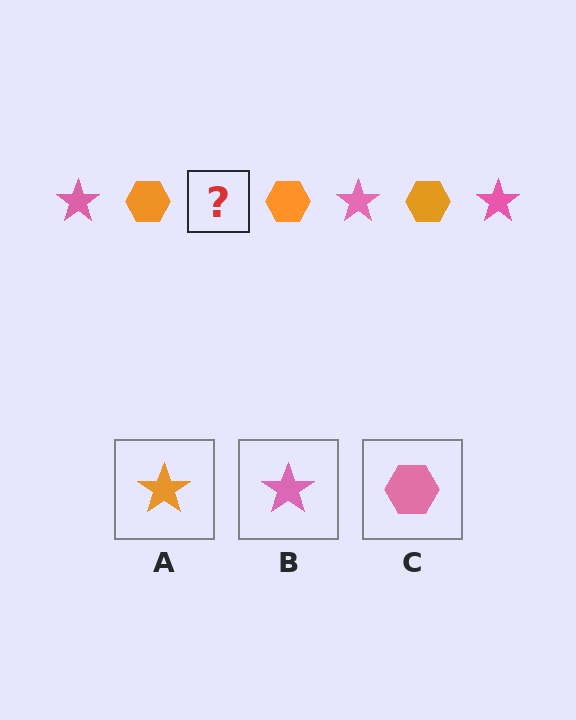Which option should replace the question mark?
Option B.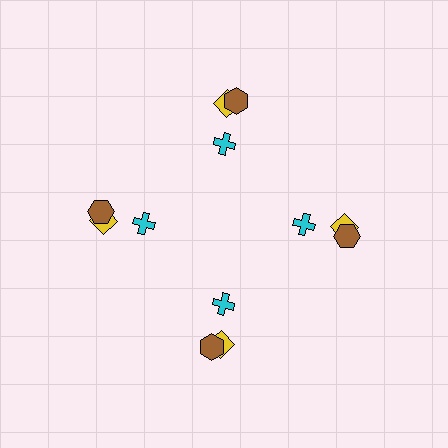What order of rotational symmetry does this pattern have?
This pattern has 4-fold rotational symmetry.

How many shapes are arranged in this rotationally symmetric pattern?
There are 12 shapes, arranged in 4 groups of 3.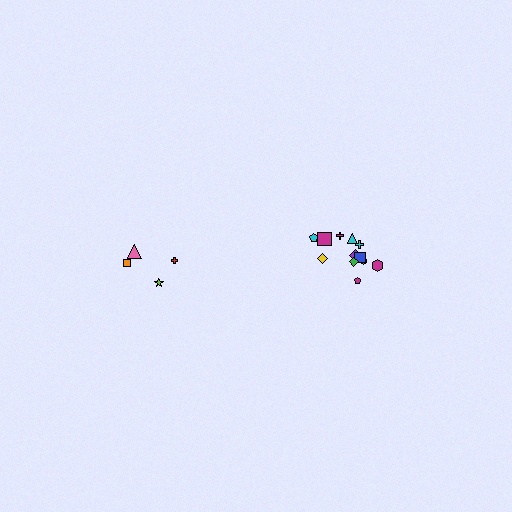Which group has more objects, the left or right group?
The right group.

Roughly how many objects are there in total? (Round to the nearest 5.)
Roughly 15 objects in total.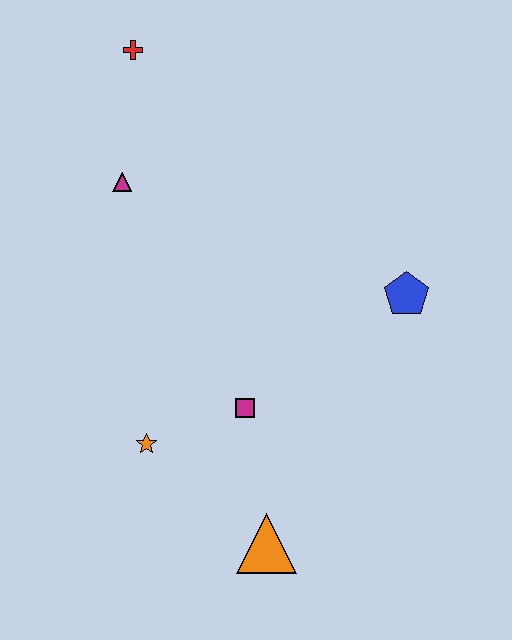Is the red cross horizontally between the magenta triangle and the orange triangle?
Yes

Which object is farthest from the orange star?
The red cross is farthest from the orange star.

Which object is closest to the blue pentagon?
The magenta square is closest to the blue pentagon.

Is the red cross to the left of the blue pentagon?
Yes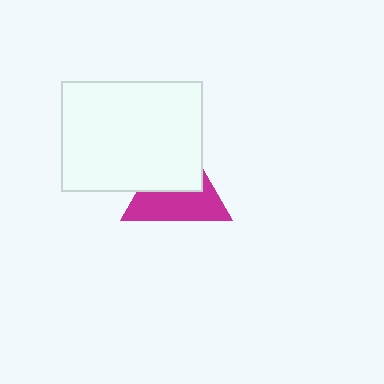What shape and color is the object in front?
The object in front is a white rectangle.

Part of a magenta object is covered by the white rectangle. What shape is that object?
It is a triangle.